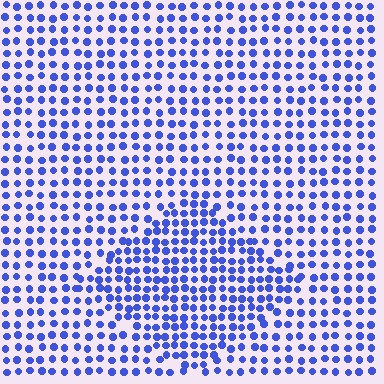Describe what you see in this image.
The image contains small blue elements arranged at two different densities. A diamond-shaped region is visible where the elements are more densely packed than the surrounding area.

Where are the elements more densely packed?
The elements are more densely packed inside the diamond boundary.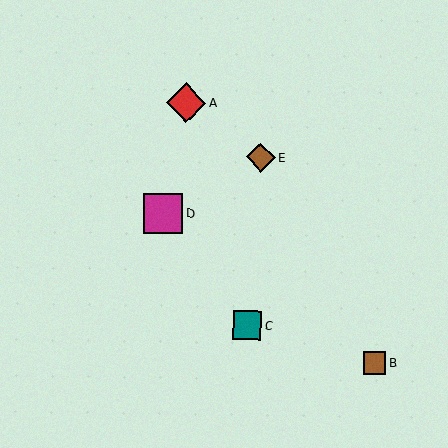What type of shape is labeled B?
Shape B is a brown square.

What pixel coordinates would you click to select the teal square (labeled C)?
Click at (247, 325) to select the teal square C.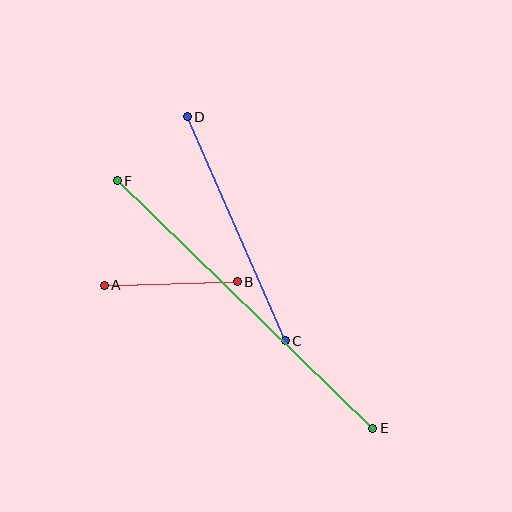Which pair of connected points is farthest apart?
Points E and F are farthest apart.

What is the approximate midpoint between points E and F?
The midpoint is at approximately (245, 305) pixels.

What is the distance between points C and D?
The distance is approximately 245 pixels.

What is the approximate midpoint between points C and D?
The midpoint is at approximately (236, 229) pixels.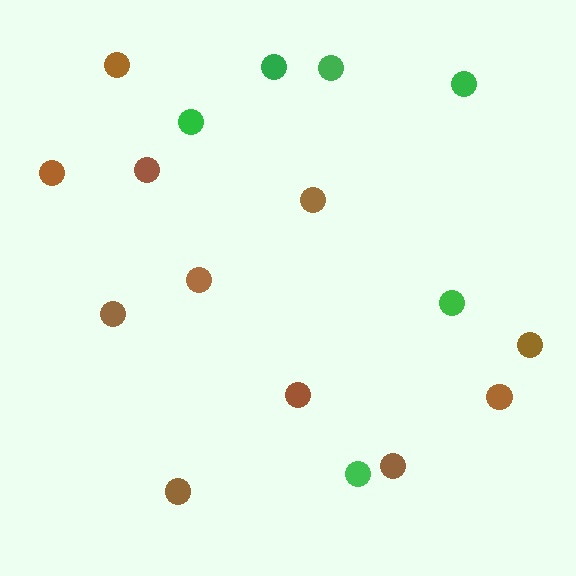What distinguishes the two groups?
There are 2 groups: one group of brown circles (11) and one group of green circles (6).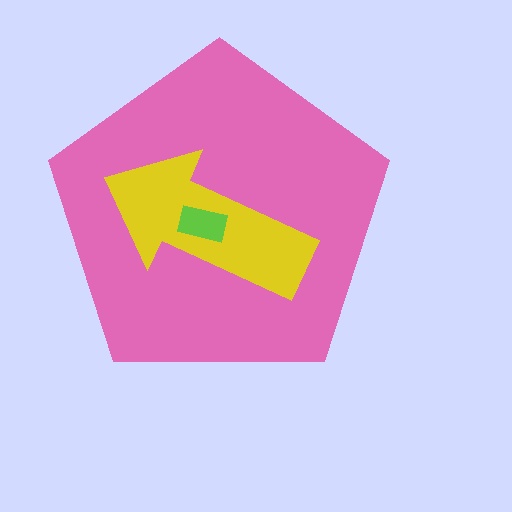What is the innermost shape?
The lime rectangle.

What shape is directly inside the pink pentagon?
The yellow arrow.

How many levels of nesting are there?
3.